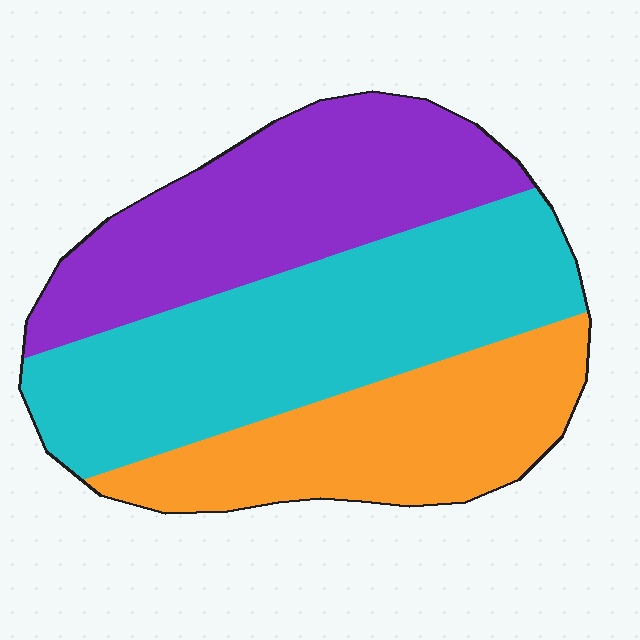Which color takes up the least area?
Orange, at roughly 25%.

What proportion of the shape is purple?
Purple covers around 30% of the shape.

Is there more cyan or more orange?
Cyan.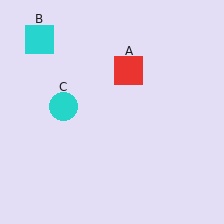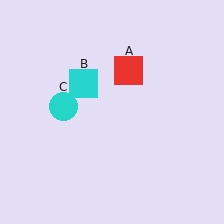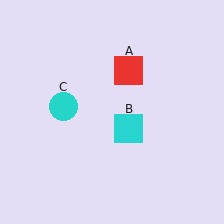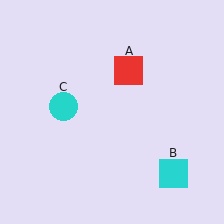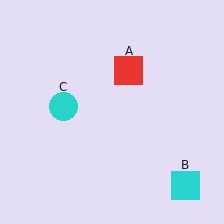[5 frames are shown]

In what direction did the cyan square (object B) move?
The cyan square (object B) moved down and to the right.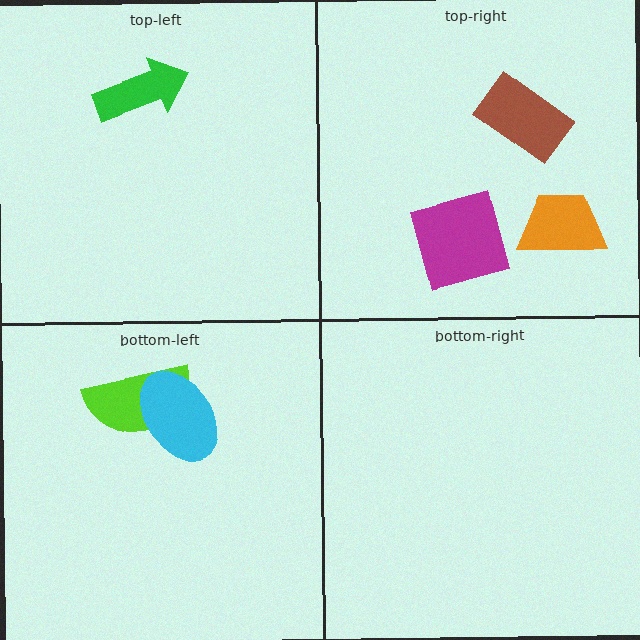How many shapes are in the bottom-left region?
2.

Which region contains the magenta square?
The top-right region.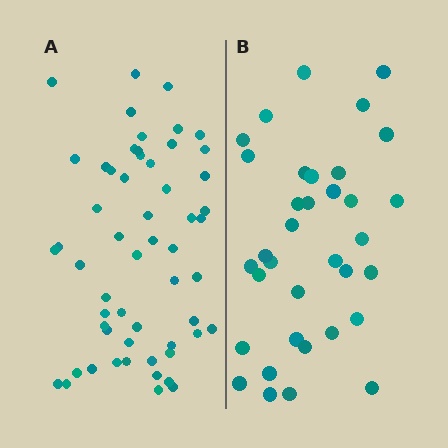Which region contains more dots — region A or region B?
Region A (the left region) has more dots.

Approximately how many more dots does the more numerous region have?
Region A has approximately 20 more dots than region B.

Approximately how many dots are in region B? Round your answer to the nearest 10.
About 40 dots. (The exact count is 35, which rounds to 40.)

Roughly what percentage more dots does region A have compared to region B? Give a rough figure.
About 60% more.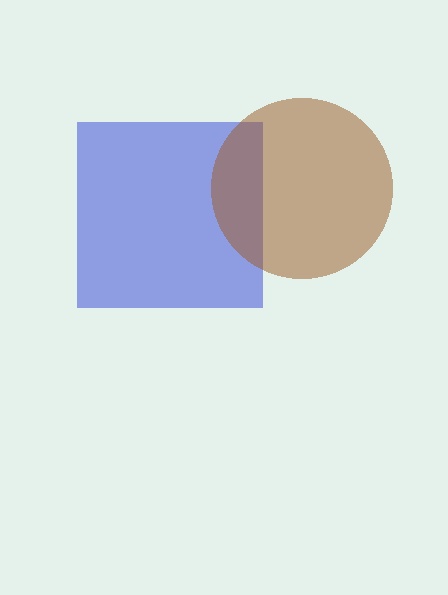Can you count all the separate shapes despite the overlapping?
Yes, there are 2 separate shapes.